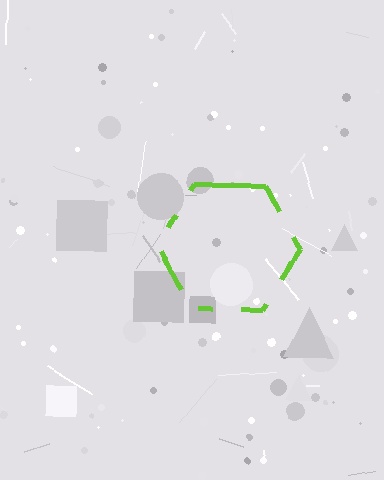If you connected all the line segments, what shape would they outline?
They would outline a hexagon.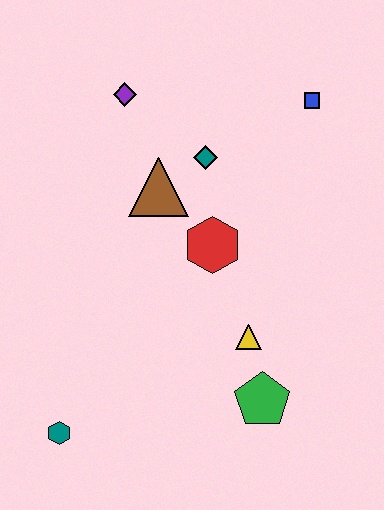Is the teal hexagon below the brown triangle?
Yes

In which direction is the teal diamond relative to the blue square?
The teal diamond is to the left of the blue square.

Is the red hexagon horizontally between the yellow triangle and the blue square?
No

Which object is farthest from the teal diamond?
The teal hexagon is farthest from the teal diamond.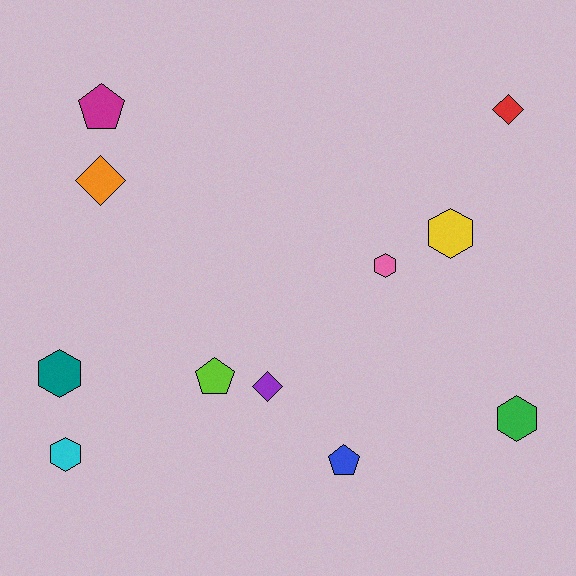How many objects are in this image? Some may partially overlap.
There are 11 objects.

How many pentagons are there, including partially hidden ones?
There are 3 pentagons.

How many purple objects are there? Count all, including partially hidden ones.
There is 1 purple object.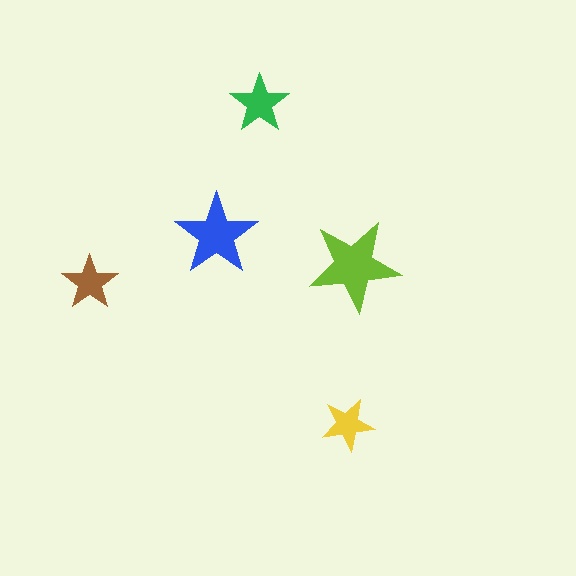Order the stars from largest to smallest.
the lime one, the blue one, the green one, the brown one, the yellow one.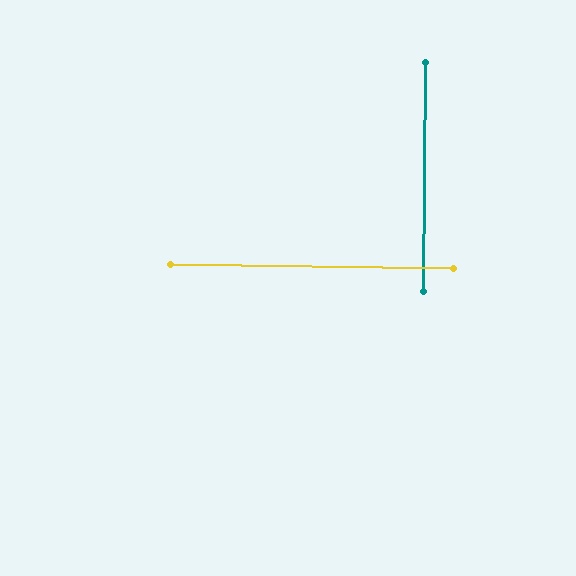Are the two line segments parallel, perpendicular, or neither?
Perpendicular — they meet at approximately 90°.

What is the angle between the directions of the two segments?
Approximately 90 degrees.